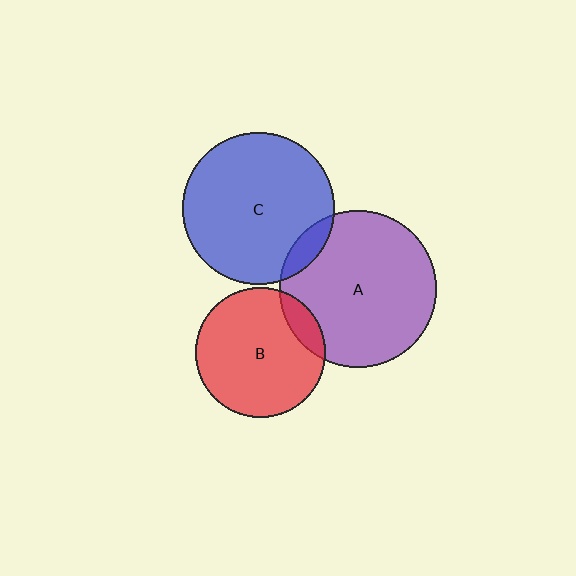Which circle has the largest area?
Circle A (purple).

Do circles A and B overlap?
Yes.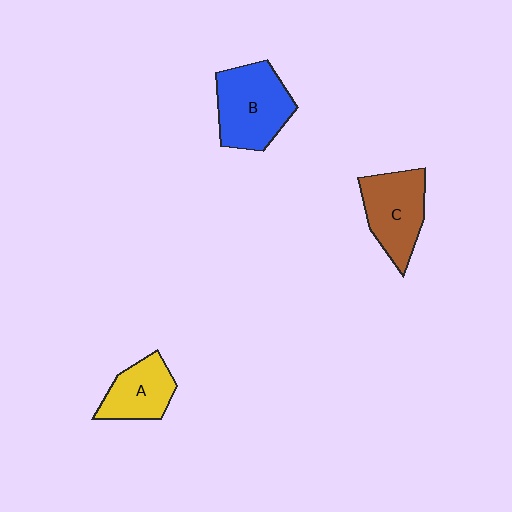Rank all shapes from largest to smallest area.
From largest to smallest: B (blue), C (brown), A (yellow).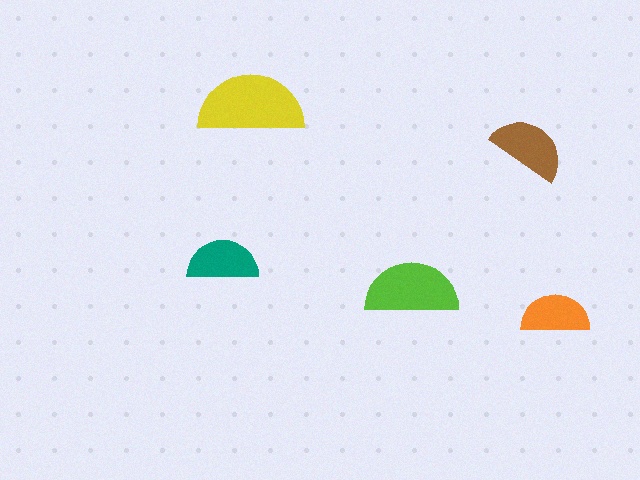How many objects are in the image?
There are 5 objects in the image.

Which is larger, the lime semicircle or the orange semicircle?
The lime one.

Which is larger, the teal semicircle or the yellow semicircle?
The yellow one.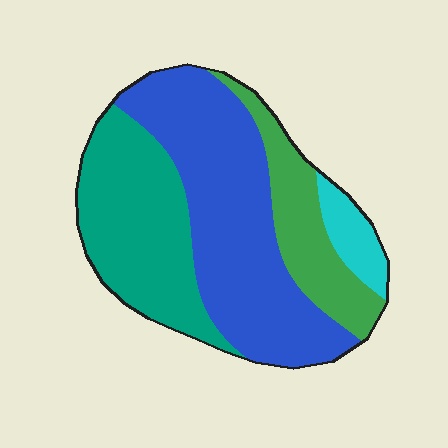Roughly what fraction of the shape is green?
Green takes up about one sixth (1/6) of the shape.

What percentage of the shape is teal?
Teal covers about 30% of the shape.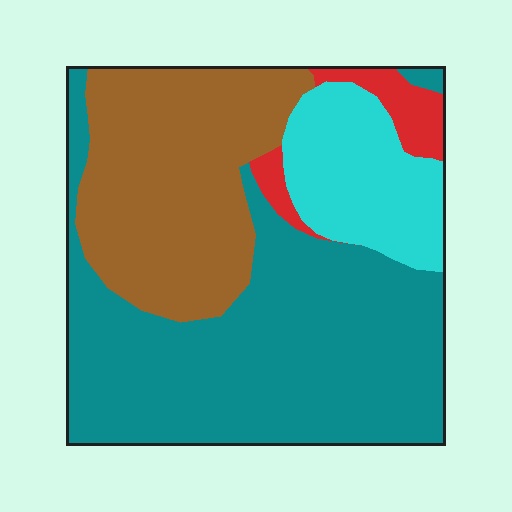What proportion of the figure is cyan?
Cyan covers around 15% of the figure.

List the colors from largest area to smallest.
From largest to smallest: teal, brown, cyan, red.